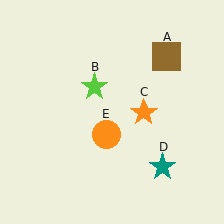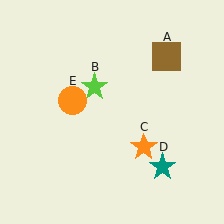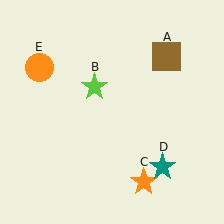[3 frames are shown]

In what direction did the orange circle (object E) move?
The orange circle (object E) moved up and to the left.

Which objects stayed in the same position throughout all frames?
Brown square (object A) and lime star (object B) and teal star (object D) remained stationary.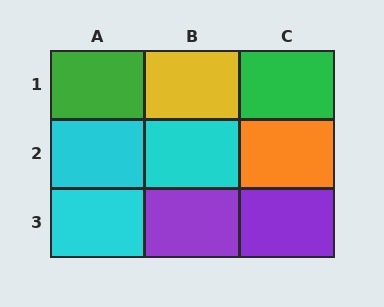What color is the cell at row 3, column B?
Purple.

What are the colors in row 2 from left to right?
Cyan, cyan, orange.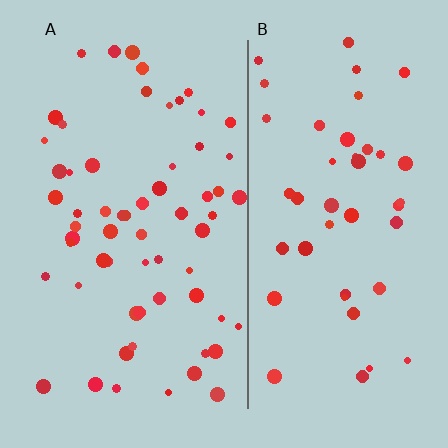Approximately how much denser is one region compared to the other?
Approximately 1.4× — region A over region B.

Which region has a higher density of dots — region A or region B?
A (the left).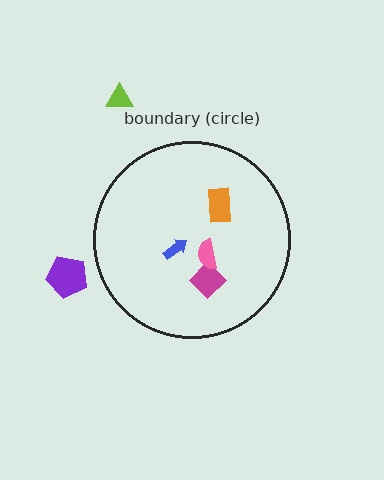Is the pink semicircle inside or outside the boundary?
Inside.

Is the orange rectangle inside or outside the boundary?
Inside.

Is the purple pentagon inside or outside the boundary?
Outside.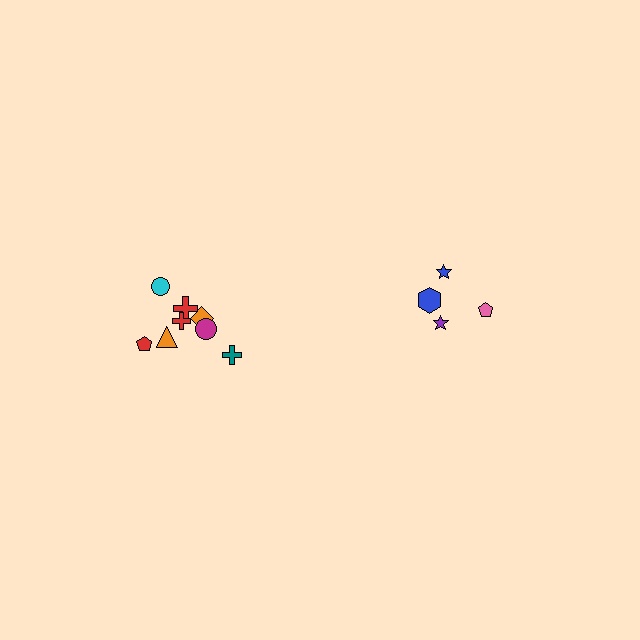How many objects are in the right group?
There are 4 objects.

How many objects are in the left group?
There are 8 objects.